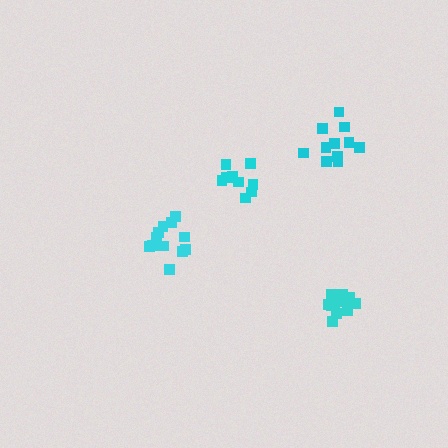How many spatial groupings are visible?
There are 4 spatial groupings.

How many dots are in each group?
Group 1: 12 dots, Group 2: 10 dots, Group 3: 11 dots, Group 4: 12 dots (45 total).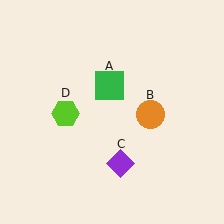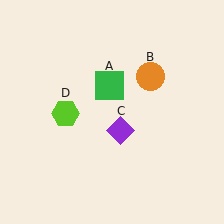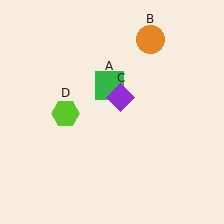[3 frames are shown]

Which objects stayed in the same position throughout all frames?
Green square (object A) and lime hexagon (object D) remained stationary.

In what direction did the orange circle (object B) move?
The orange circle (object B) moved up.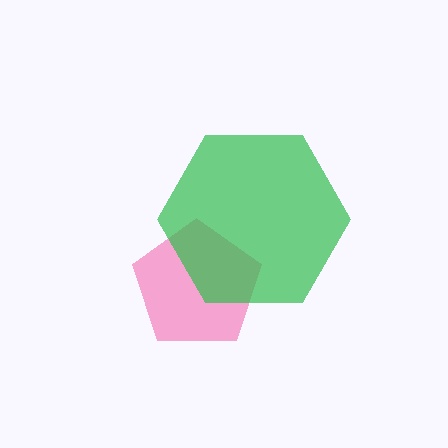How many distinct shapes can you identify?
There are 2 distinct shapes: a pink pentagon, a green hexagon.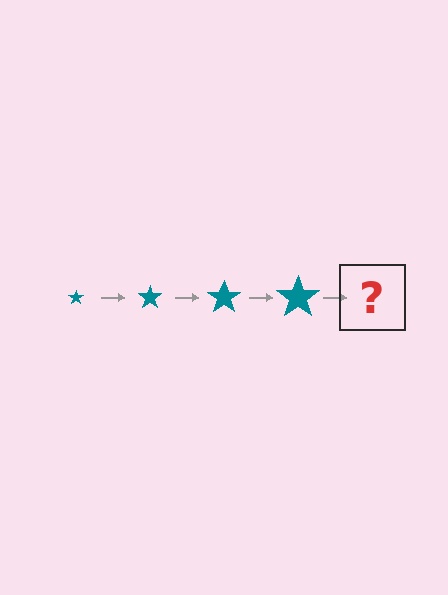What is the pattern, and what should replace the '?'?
The pattern is that the star gets progressively larger each step. The '?' should be a teal star, larger than the previous one.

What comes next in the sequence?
The next element should be a teal star, larger than the previous one.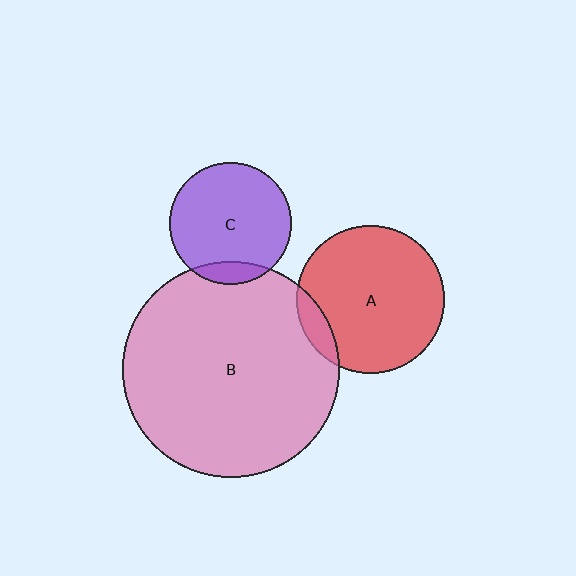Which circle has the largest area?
Circle B (pink).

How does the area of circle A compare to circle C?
Approximately 1.5 times.